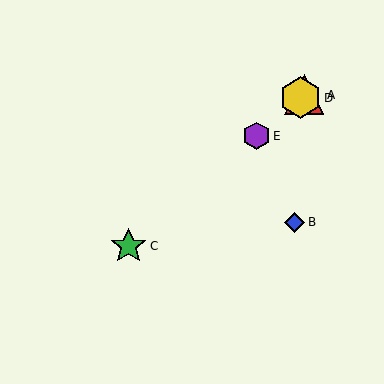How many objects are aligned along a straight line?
4 objects (A, C, D, E) are aligned along a straight line.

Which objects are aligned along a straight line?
Objects A, C, D, E are aligned along a straight line.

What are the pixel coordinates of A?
Object A is at (304, 95).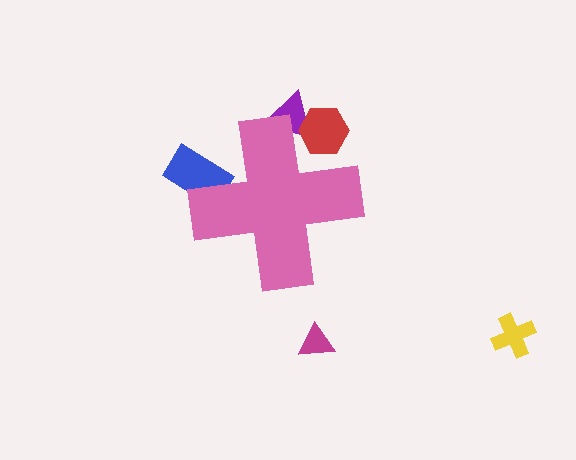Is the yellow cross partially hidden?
No, the yellow cross is fully visible.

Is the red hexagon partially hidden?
Yes, the red hexagon is partially hidden behind the pink cross.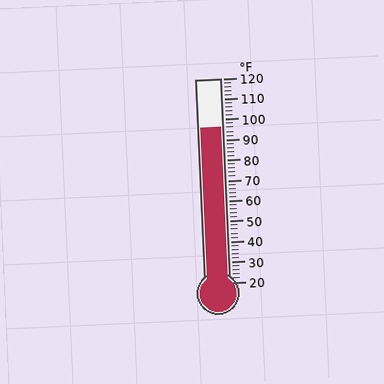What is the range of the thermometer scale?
The thermometer scale ranges from 20°F to 120°F.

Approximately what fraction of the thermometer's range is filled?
The thermometer is filled to approximately 75% of its range.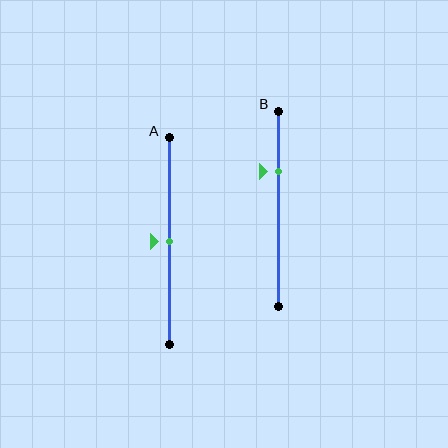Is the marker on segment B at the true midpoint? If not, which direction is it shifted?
No, the marker on segment B is shifted upward by about 19% of the segment length.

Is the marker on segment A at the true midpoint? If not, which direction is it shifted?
Yes, the marker on segment A is at the true midpoint.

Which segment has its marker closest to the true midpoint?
Segment A has its marker closest to the true midpoint.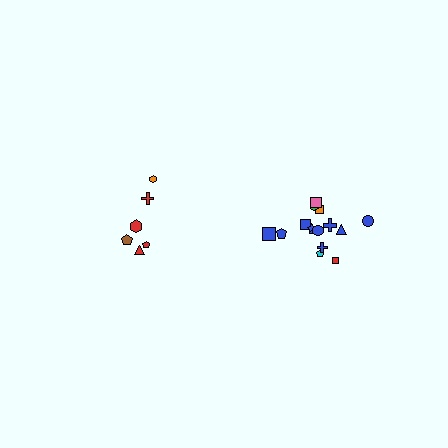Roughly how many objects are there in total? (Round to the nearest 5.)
Roughly 20 objects in total.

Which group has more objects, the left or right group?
The right group.